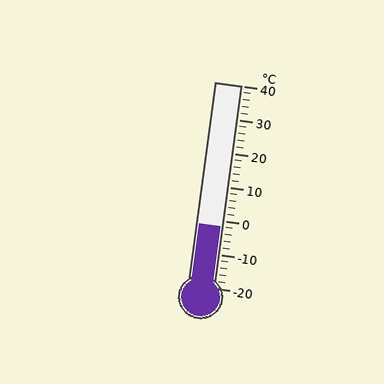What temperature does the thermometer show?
The thermometer shows approximately -2°C.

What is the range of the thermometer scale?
The thermometer scale ranges from -20°C to 40°C.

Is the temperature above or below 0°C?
The temperature is below 0°C.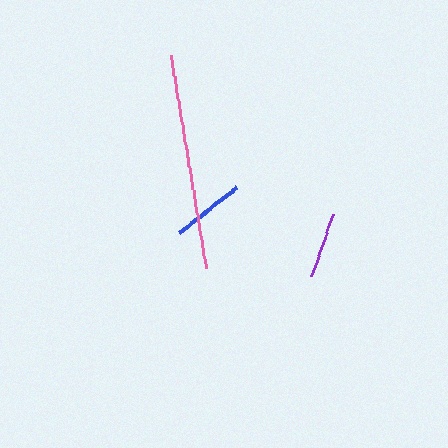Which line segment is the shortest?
The purple line is the shortest at approximately 65 pixels.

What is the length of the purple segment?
The purple segment is approximately 65 pixels long.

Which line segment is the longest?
The pink line is the longest at approximately 215 pixels.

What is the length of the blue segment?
The blue segment is approximately 73 pixels long.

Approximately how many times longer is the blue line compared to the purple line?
The blue line is approximately 1.1 times the length of the purple line.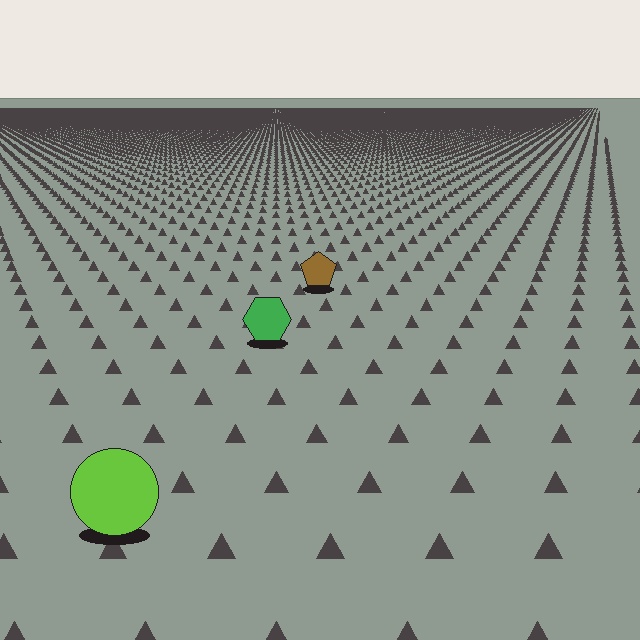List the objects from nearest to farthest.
From nearest to farthest: the lime circle, the green hexagon, the brown pentagon.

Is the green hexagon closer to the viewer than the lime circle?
No. The lime circle is closer — you can tell from the texture gradient: the ground texture is coarser near it.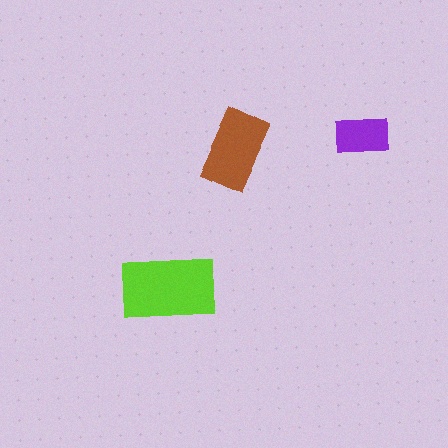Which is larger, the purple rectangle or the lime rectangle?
The lime one.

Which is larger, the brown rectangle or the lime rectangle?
The lime one.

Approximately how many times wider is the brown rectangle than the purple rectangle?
About 1.5 times wider.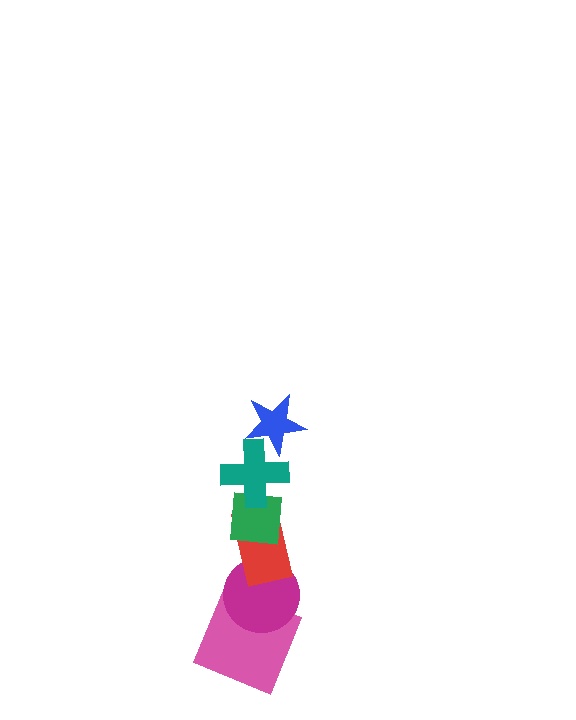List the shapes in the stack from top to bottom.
From top to bottom: the blue star, the teal cross, the green square, the red rectangle, the magenta circle, the pink square.